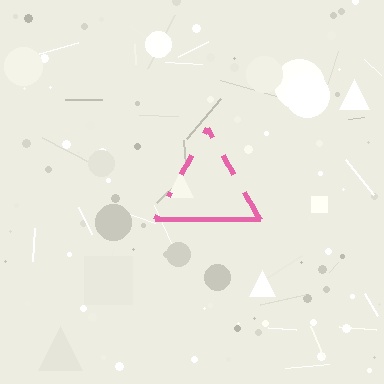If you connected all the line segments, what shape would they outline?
They would outline a triangle.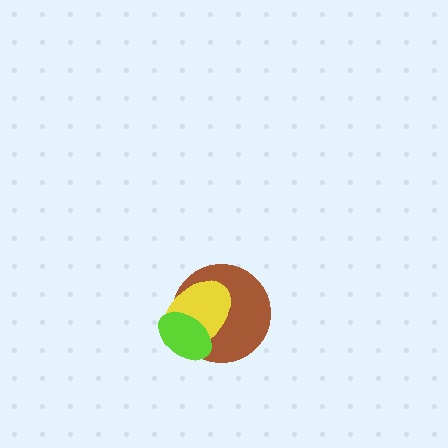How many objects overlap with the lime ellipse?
2 objects overlap with the lime ellipse.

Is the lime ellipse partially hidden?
No, no other shape covers it.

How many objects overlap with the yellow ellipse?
2 objects overlap with the yellow ellipse.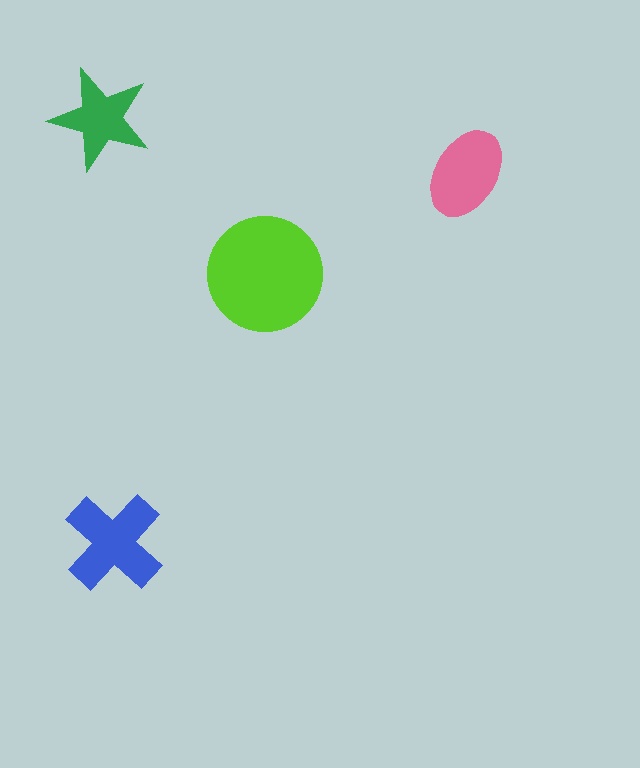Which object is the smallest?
The green star.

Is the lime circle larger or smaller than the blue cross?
Larger.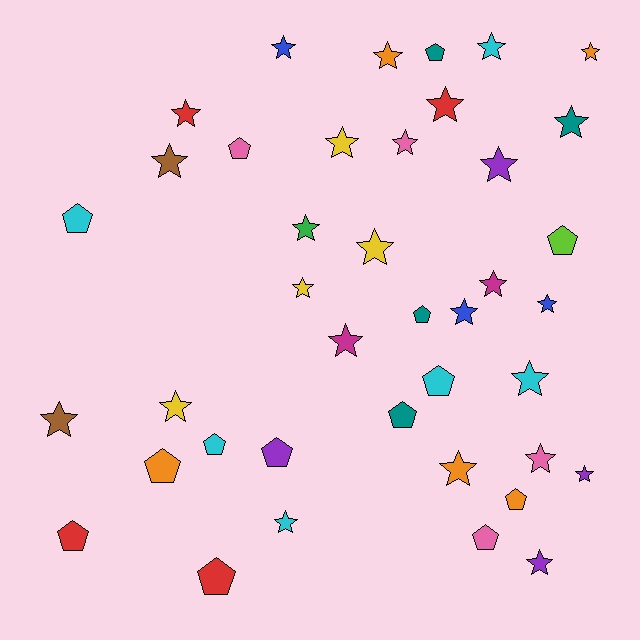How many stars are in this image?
There are 26 stars.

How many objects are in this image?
There are 40 objects.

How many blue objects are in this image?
There are 3 blue objects.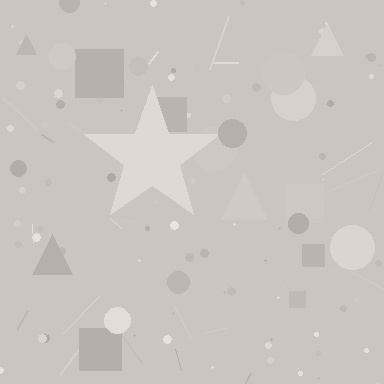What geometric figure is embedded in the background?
A star is embedded in the background.